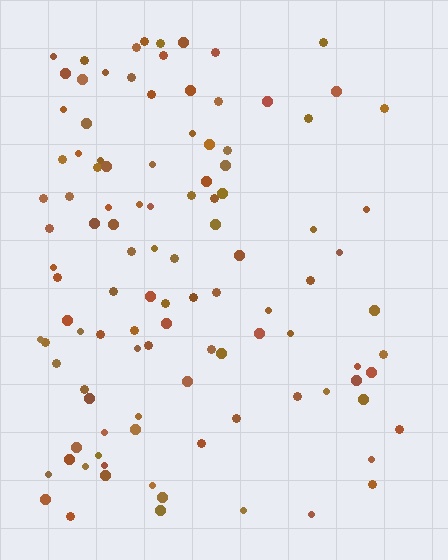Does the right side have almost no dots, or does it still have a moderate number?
Still a moderate number, just noticeably fewer than the left.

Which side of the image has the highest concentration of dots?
The left.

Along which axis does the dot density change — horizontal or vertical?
Horizontal.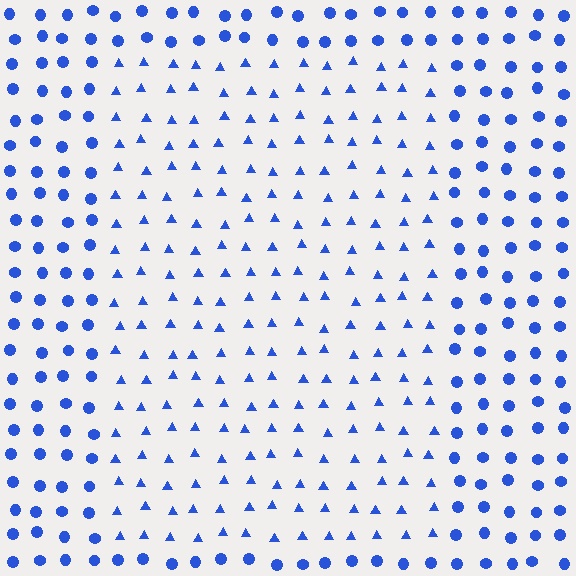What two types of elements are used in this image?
The image uses triangles inside the rectangle region and circles outside it.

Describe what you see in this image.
The image is filled with small blue elements arranged in a uniform grid. A rectangle-shaped region contains triangles, while the surrounding area contains circles. The boundary is defined purely by the change in element shape.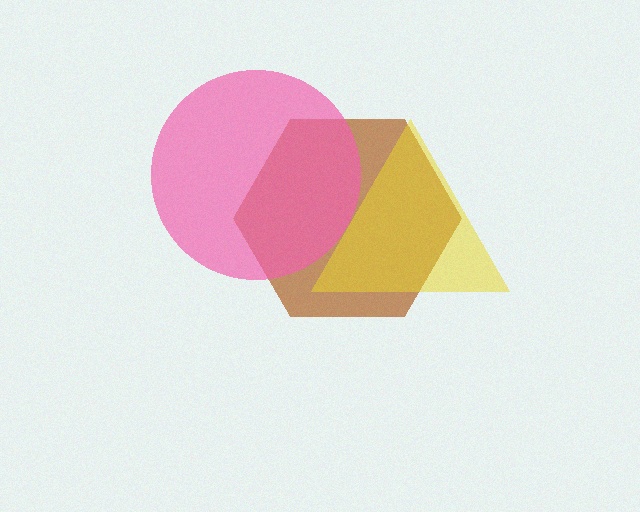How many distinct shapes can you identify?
There are 3 distinct shapes: a brown hexagon, a pink circle, a yellow triangle.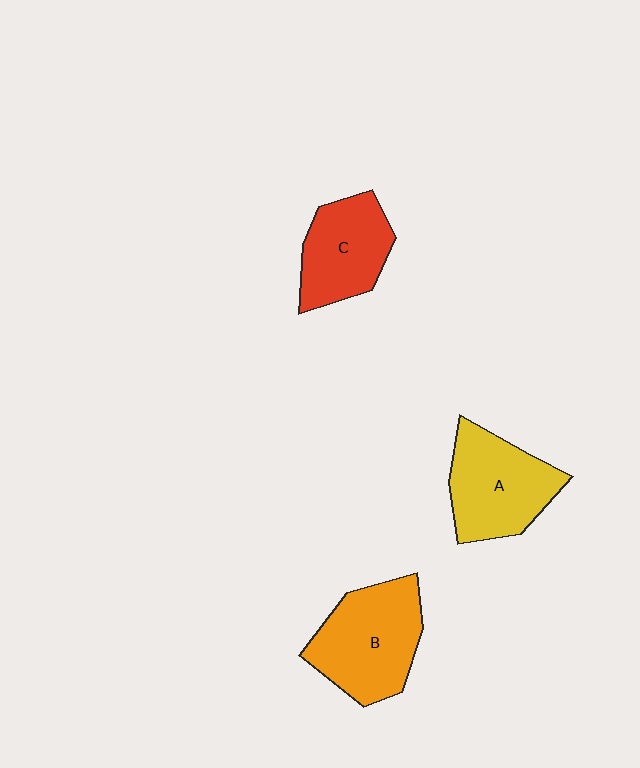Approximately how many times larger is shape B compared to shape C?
Approximately 1.3 times.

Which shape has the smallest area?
Shape C (red).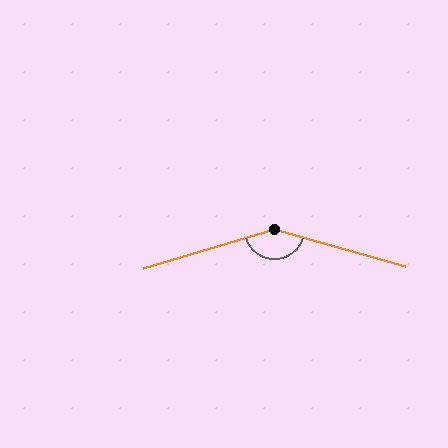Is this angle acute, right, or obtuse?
It is obtuse.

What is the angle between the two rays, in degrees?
Approximately 148 degrees.